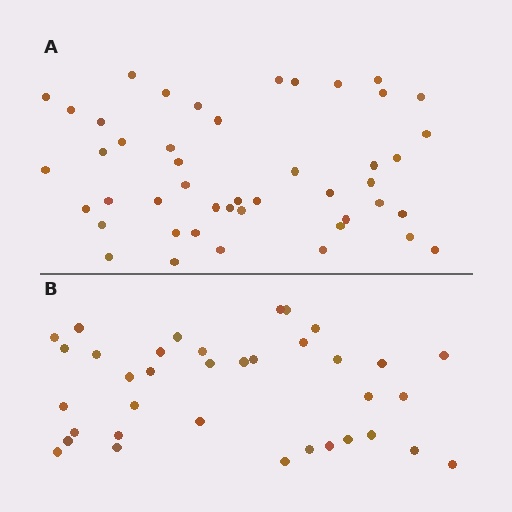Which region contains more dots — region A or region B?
Region A (the top region) has more dots.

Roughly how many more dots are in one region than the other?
Region A has roughly 10 or so more dots than region B.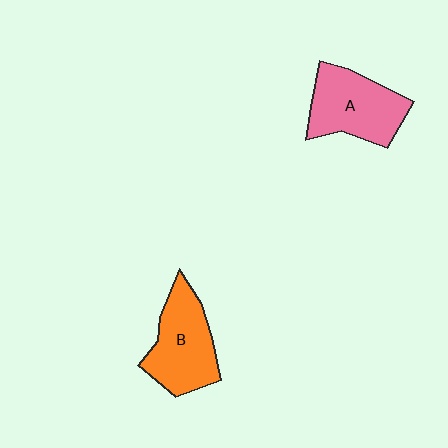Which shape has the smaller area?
Shape B (orange).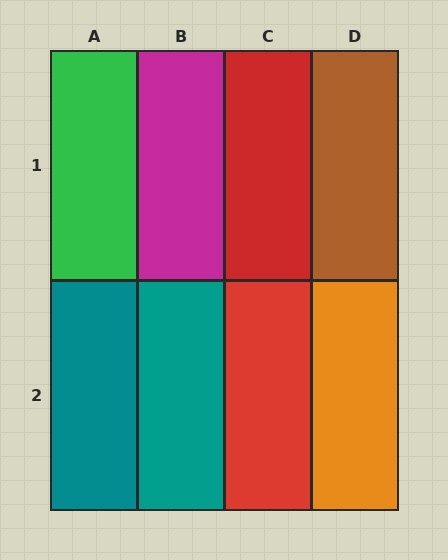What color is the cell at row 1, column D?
Brown.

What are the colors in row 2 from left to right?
Teal, teal, red, orange.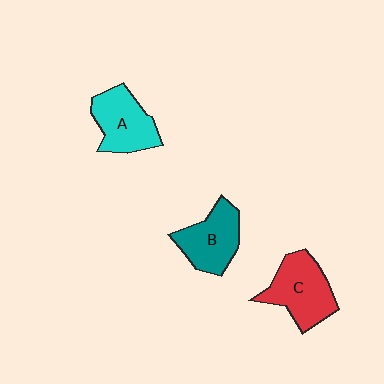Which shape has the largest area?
Shape C (red).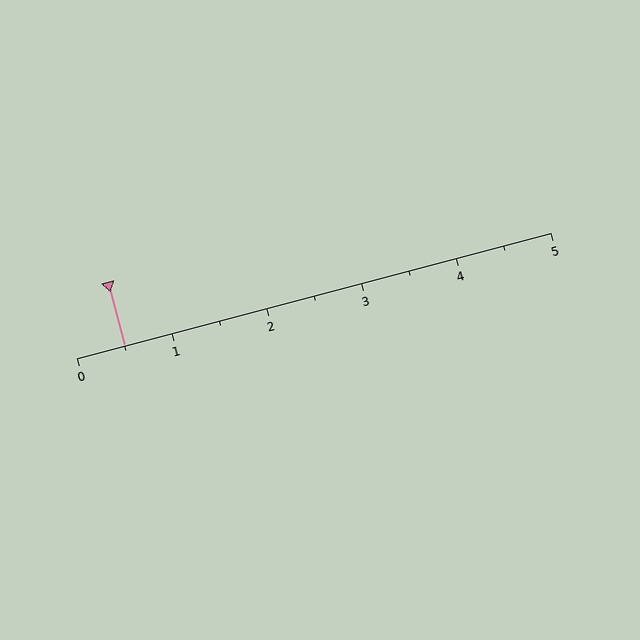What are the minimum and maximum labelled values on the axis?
The axis runs from 0 to 5.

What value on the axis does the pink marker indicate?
The marker indicates approximately 0.5.